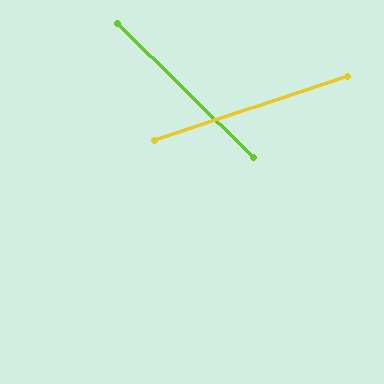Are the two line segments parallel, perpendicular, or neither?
Neither parallel nor perpendicular — they differ by about 63°.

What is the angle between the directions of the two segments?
Approximately 63 degrees.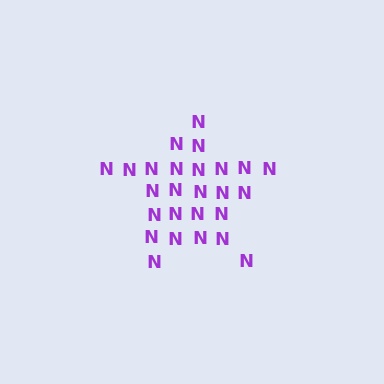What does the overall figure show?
The overall figure shows a star.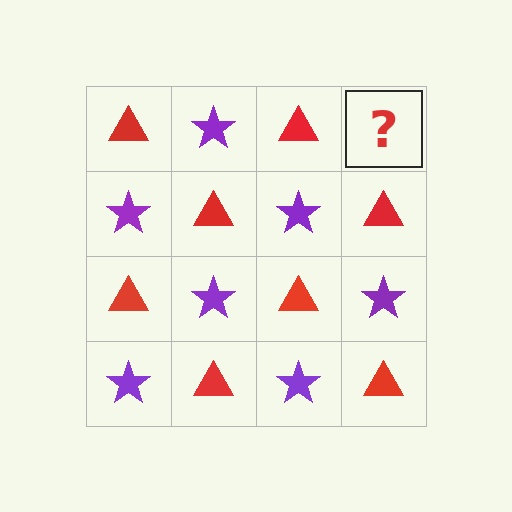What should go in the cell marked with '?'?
The missing cell should contain a purple star.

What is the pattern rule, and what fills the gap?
The rule is that it alternates red triangle and purple star in a checkerboard pattern. The gap should be filled with a purple star.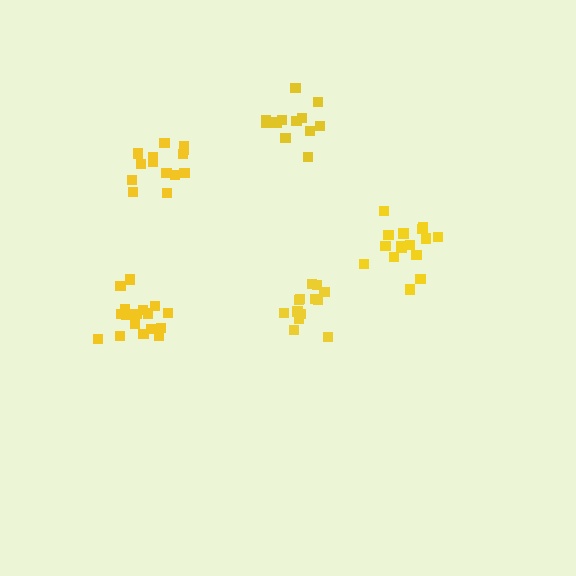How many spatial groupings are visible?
There are 5 spatial groupings.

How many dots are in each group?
Group 1: 13 dots, Group 2: 14 dots, Group 3: 13 dots, Group 4: 17 dots, Group 5: 16 dots (73 total).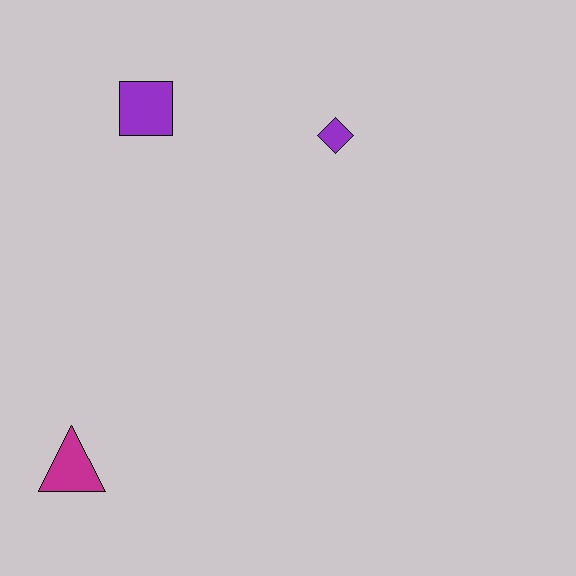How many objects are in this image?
There are 3 objects.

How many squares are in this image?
There is 1 square.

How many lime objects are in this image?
There are no lime objects.